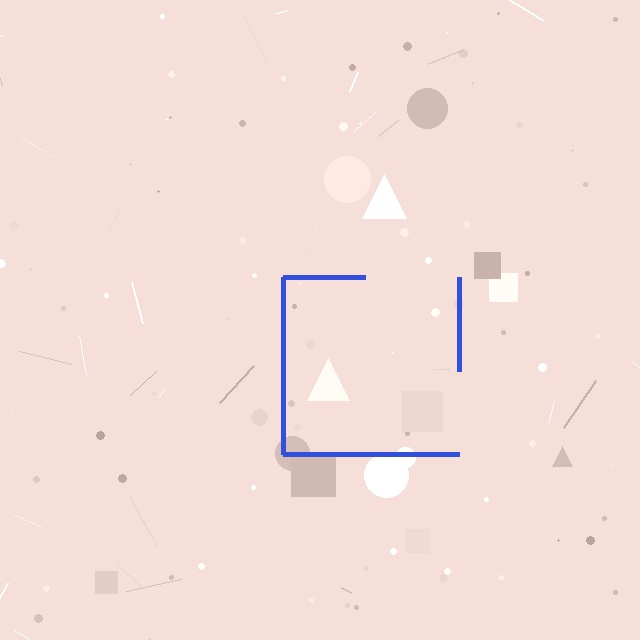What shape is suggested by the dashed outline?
The dashed outline suggests a square.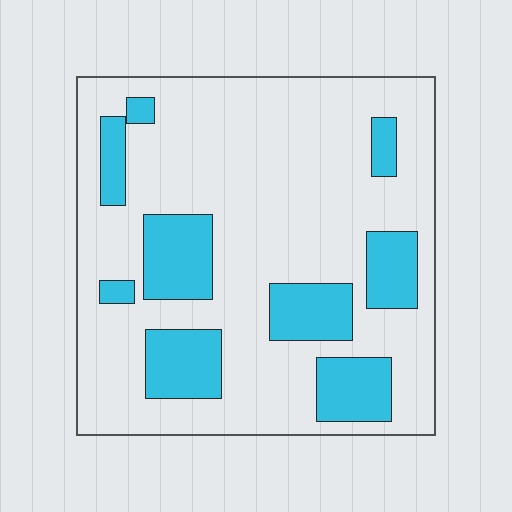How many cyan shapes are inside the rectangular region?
9.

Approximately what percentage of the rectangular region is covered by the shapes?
Approximately 25%.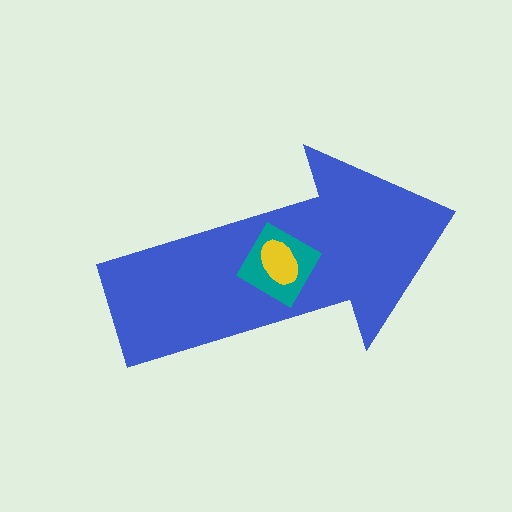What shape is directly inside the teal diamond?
The yellow ellipse.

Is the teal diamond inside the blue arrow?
Yes.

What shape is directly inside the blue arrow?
The teal diamond.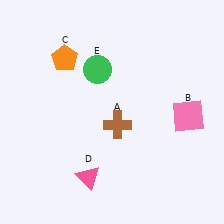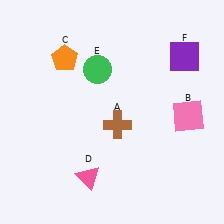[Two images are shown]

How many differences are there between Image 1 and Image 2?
There is 1 difference between the two images.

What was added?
A purple square (F) was added in Image 2.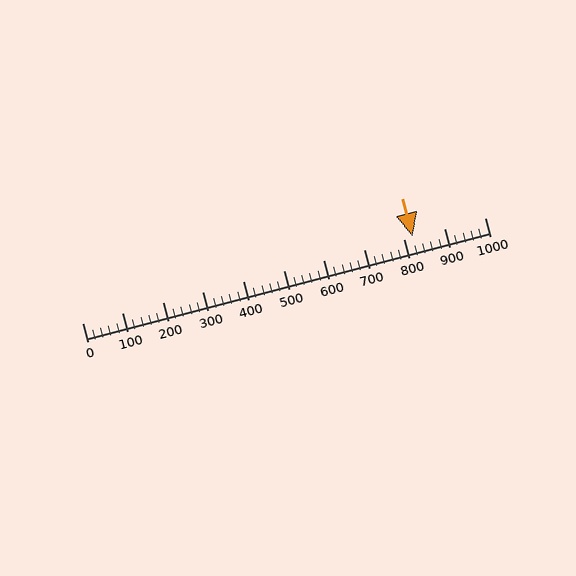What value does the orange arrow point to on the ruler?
The orange arrow points to approximately 820.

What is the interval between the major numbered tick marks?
The major tick marks are spaced 100 units apart.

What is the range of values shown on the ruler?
The ruler shows values from 0 to 1000.